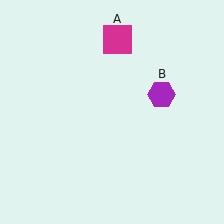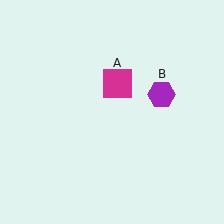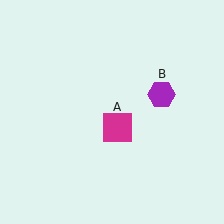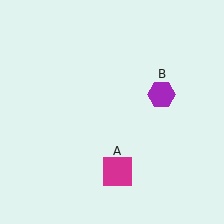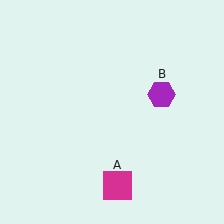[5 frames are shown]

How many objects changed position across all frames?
1 object changed position: magenta square (object A).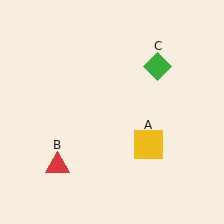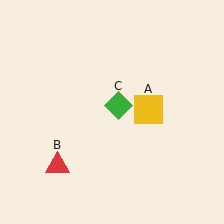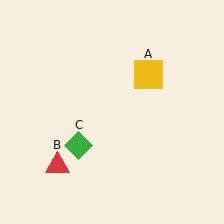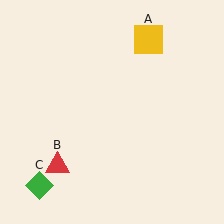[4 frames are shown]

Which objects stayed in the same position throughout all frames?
Red triangle (object B) remained stationary.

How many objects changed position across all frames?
2 objects changed position: yellow square (object A), green diamond (object C).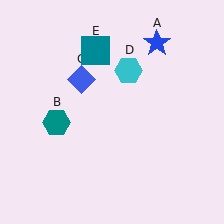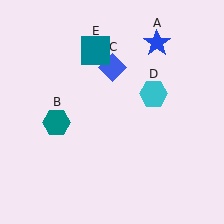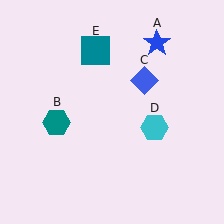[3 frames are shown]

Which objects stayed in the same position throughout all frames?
Blue star (object A) and teal hexagon (object B) and teal square (object E) remained stationary.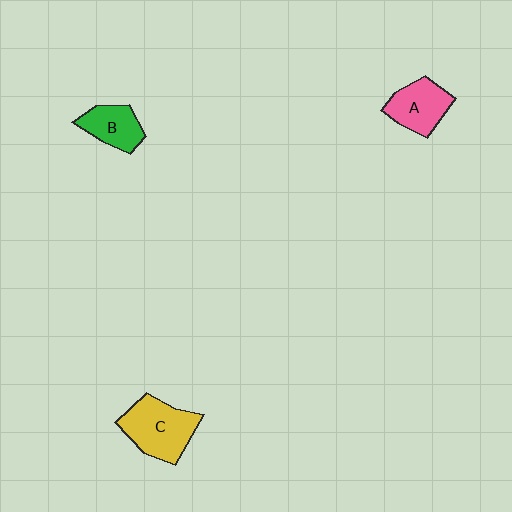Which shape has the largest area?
Shape C (yellow).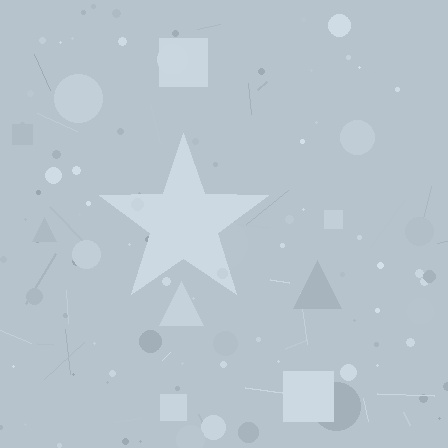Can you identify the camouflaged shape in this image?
The camouflaged shape is a star.